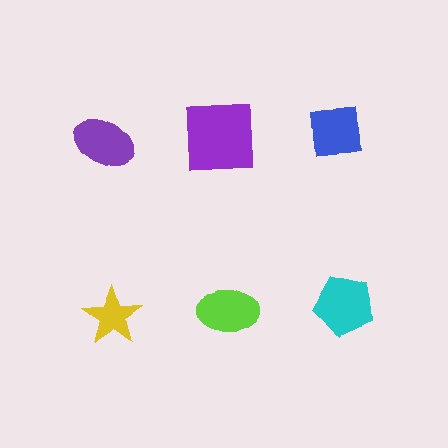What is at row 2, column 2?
A lime ellipse.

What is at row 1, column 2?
A purple square.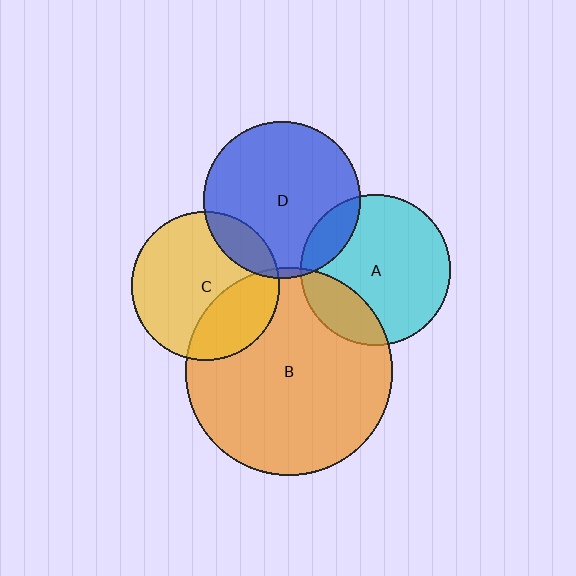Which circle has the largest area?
Circle B (orange).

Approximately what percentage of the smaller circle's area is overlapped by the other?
Approximately 20%.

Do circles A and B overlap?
Yes.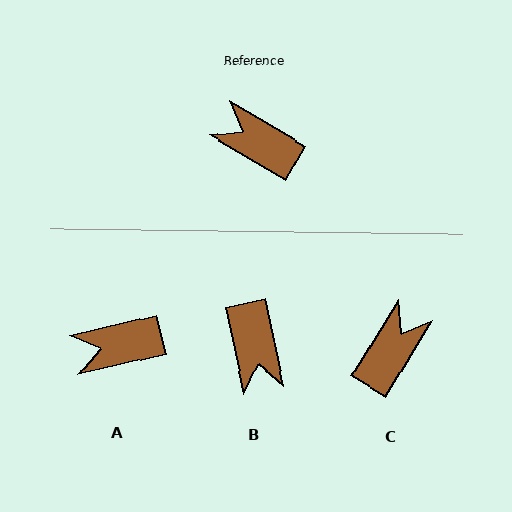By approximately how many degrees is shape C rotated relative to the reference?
Approximately 91 degrees clockwise.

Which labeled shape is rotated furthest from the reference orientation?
B, about 132 degrees away.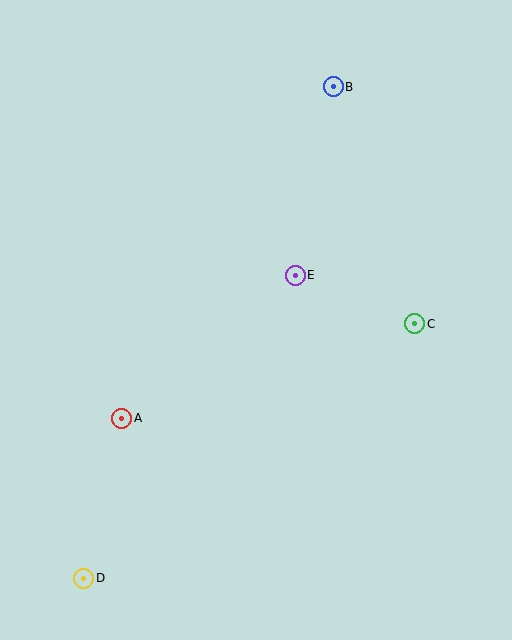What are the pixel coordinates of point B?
Point B is at (333, 87).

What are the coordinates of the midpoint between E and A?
The midpoint between E and A is at (208, 347).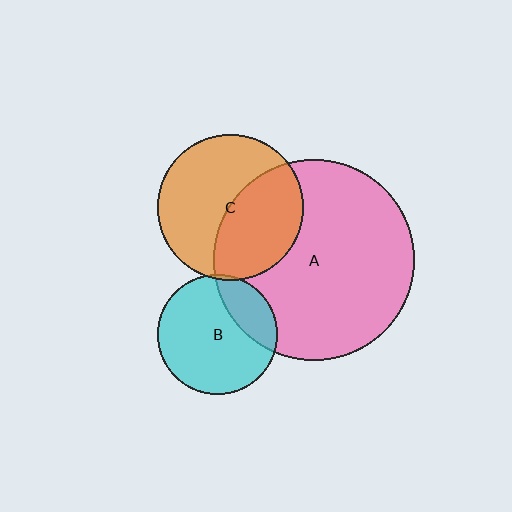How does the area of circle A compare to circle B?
Approximately 2.8 times.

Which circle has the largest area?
Circle A (pink).